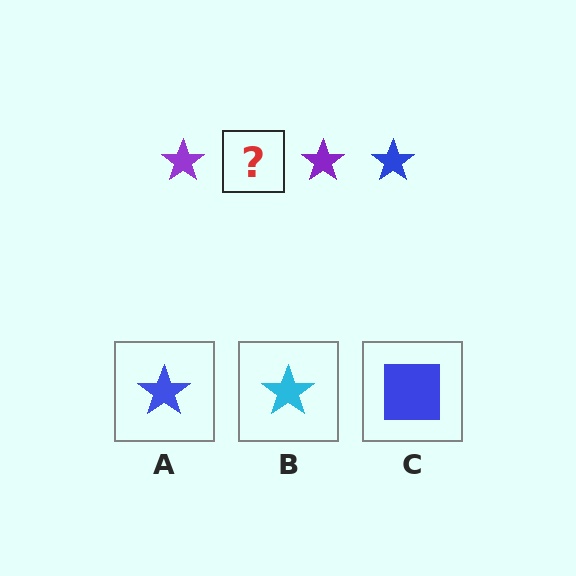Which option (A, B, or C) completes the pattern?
A.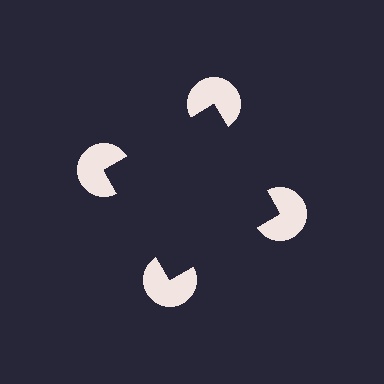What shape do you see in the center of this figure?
An illusory square — its edges are inferred from the aligned wedge cuts in the pac-man discs, not physically drawn.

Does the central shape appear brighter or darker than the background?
It typically appears slightly darker than the background, even though no actual brightness change is drawn.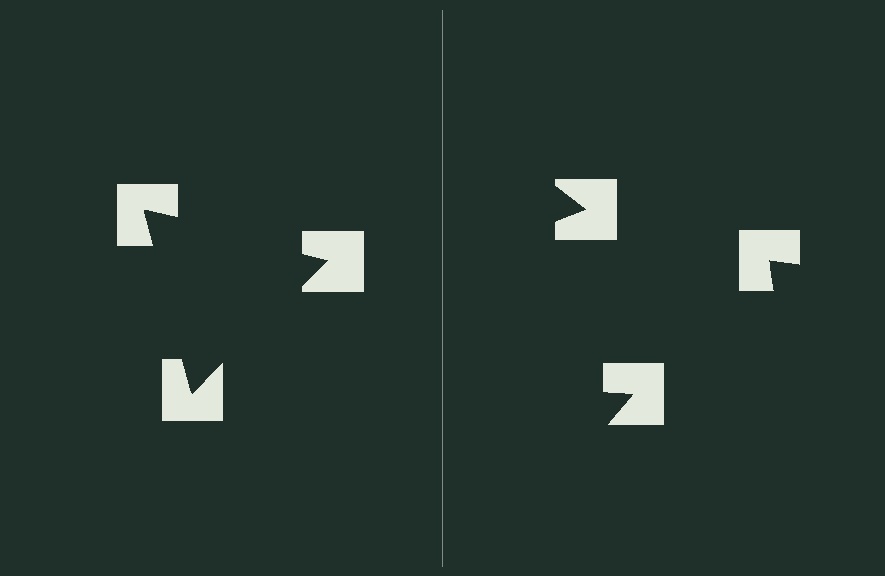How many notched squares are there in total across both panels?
6 — 3 on each side.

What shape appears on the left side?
An illusory triangle.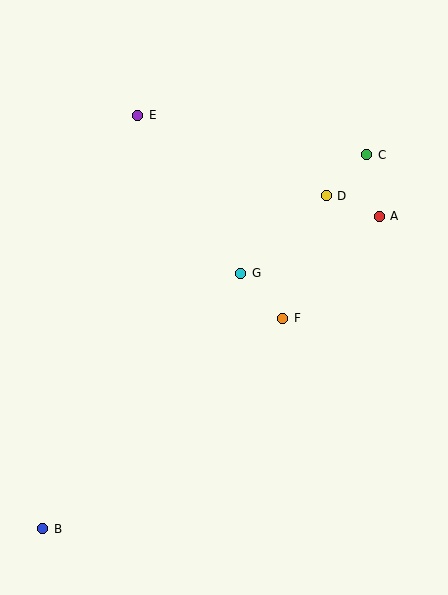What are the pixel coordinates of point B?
Point B is at (43, 529).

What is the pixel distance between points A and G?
The distance between A and G is 150 pixels.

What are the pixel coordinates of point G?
Point G is at (241, 273).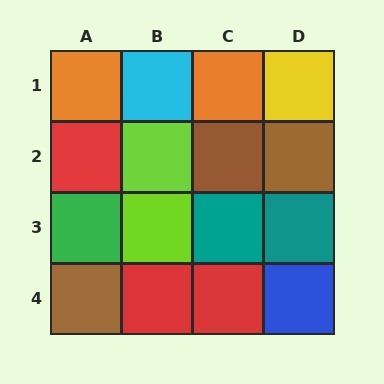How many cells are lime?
2 cells are lime.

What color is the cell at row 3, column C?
Teal.